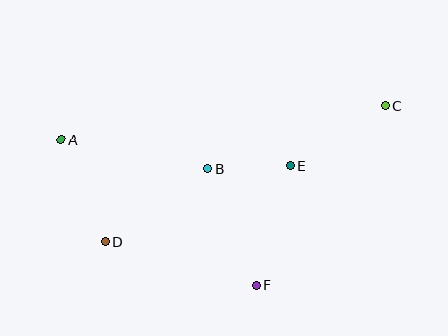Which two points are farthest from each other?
Points A and C are farthest from each other.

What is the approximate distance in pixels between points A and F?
The distance between A and F is approximately 243 pixels.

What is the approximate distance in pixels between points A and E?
The distance between A and E is approximately 231 pixels.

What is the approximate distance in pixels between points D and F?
The distance between D and F is approximately 157 pixels.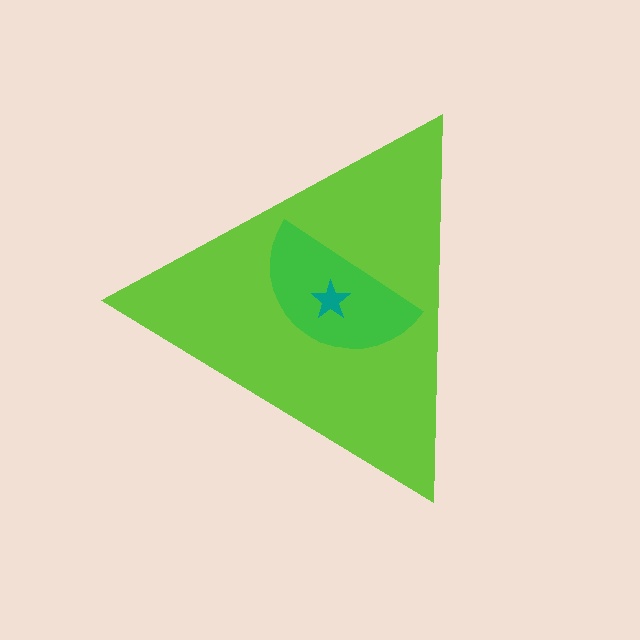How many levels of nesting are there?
3.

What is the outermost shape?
The lime triangle.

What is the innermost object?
The teal star.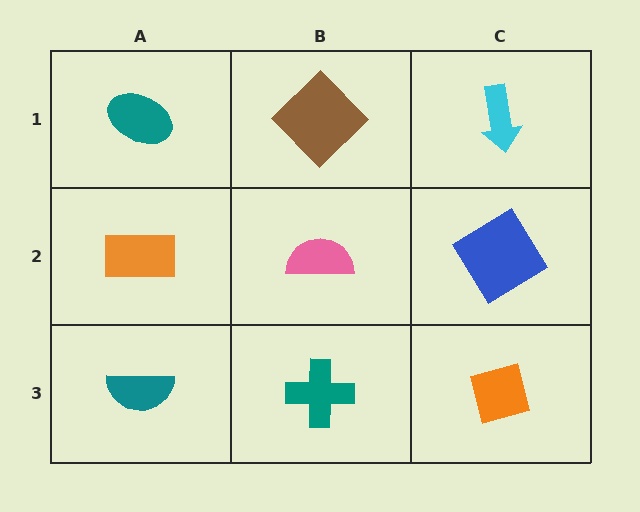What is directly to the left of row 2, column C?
A pink semicircle.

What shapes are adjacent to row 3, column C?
A blue diamond (row 2, column C), a teal cross (row 3, column B).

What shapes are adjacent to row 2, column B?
A brown diamond (row 1, column B), a teal cross (row 3, column B), an orange rectangle (row 2, column A), a blue diamond (row 2, column C).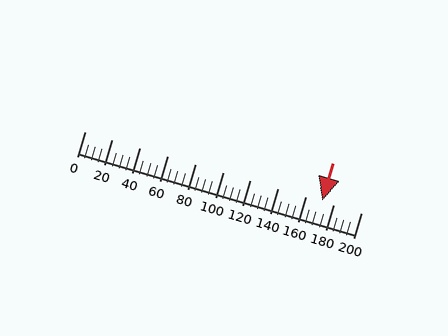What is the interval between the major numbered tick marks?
The major tick marks are spaced 20 units apart.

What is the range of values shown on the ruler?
The ruler shows values from 0 to 200.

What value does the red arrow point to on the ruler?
The red arrow points to approximately 172.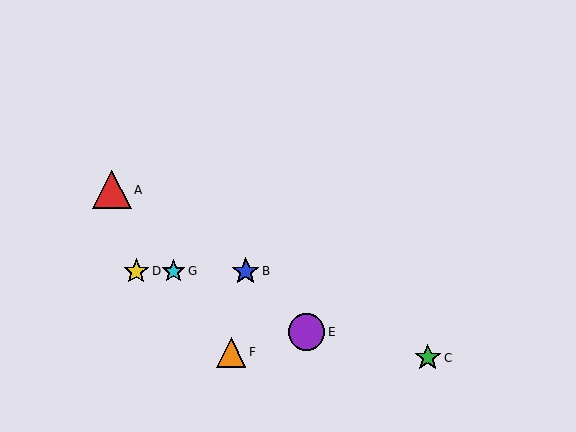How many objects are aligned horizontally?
3 objects (B, D, G) are aligned horizontally.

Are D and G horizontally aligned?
Yes, both are at y≈271.